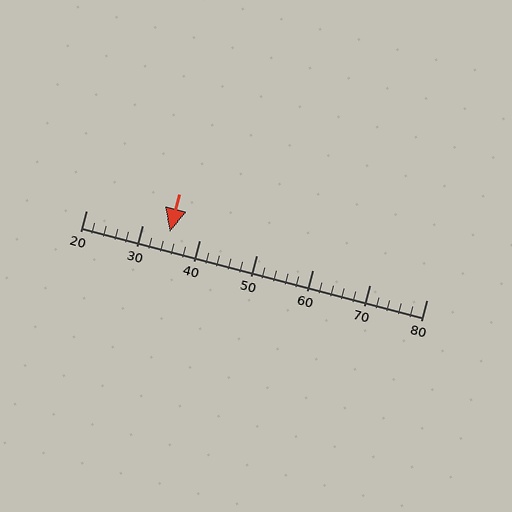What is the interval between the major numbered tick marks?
The major tick marks are spaced 10 units apart.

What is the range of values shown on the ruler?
The ruler shows values from 20 to 80.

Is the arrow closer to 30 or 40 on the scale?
The arrow is closer to 30.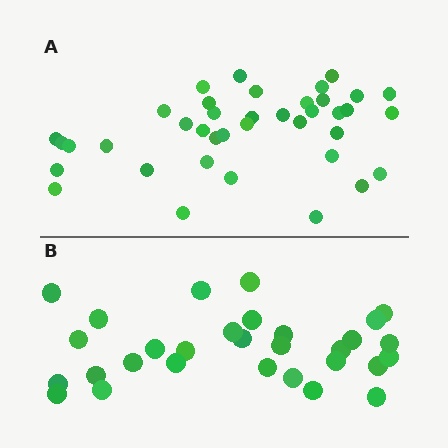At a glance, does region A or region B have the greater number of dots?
Region A (the top region) has more dots.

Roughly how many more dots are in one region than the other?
Region A has roughly 8 or so more dots than region B.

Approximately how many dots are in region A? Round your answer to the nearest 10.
About 40 dots. (The exact count is 39, which rounds to 40.)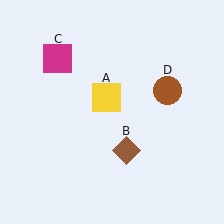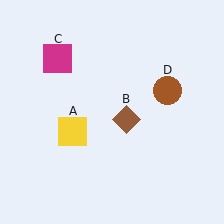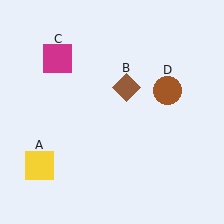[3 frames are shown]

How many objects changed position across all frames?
2 objects changed position: yellow square (object A), brown diamond (object B).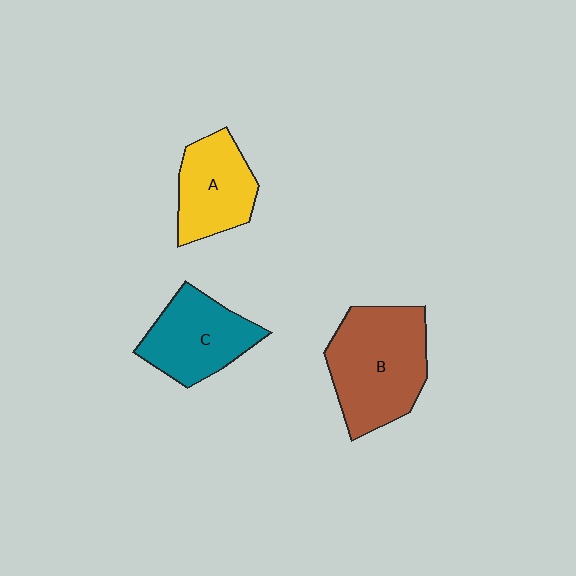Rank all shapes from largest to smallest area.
From largest to smallest: B (brown), C (teal), A (yellow).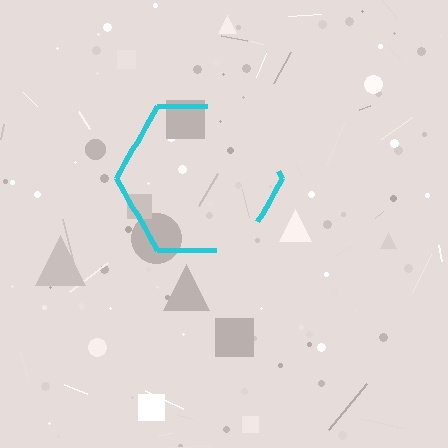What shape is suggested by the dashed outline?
The dashed outline suggests a hexagon.